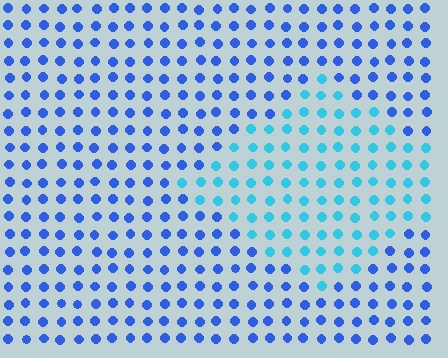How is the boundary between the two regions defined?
The boundary is defined purely by a slight shift in hue (about 36 degrees). Spacing, size, and orientation are identical on both sides.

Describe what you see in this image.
The image is filled with small blue elements in a uniform arrangement. A diamond-shaped region is visible where the elements are tinted to a slightly different hue, forming a subtle color boundary.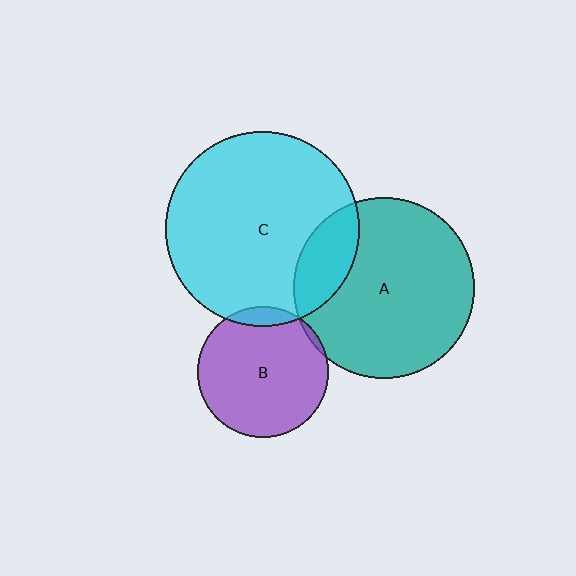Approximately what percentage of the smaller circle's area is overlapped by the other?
Approximately 10%.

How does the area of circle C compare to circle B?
Approximately 2.2 times.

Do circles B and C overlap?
Yes.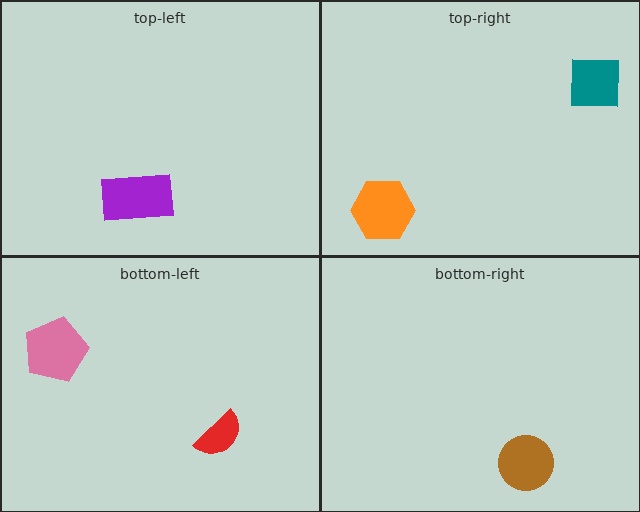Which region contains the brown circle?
The bottom-right region.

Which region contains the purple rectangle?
The top-left region.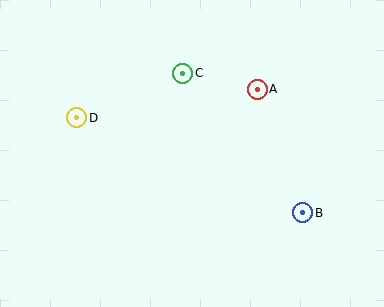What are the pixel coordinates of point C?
Point C is at (183, 73).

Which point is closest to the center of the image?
Point C at (183, 73) is closest to the center.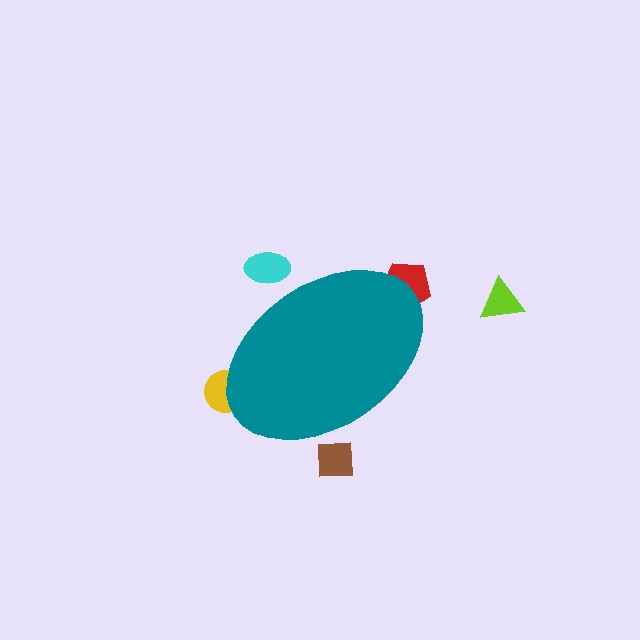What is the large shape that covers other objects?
A teal ellipse.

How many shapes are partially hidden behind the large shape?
4 shapes are partially hidden.